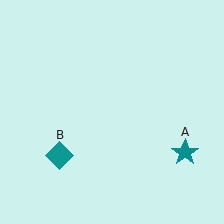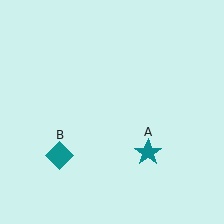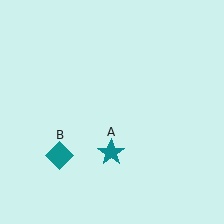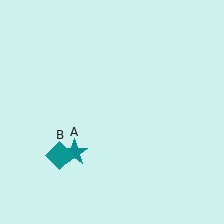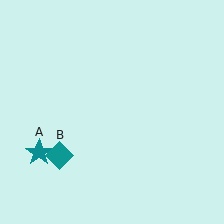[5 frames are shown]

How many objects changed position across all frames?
1 object changed position: teal star (object A).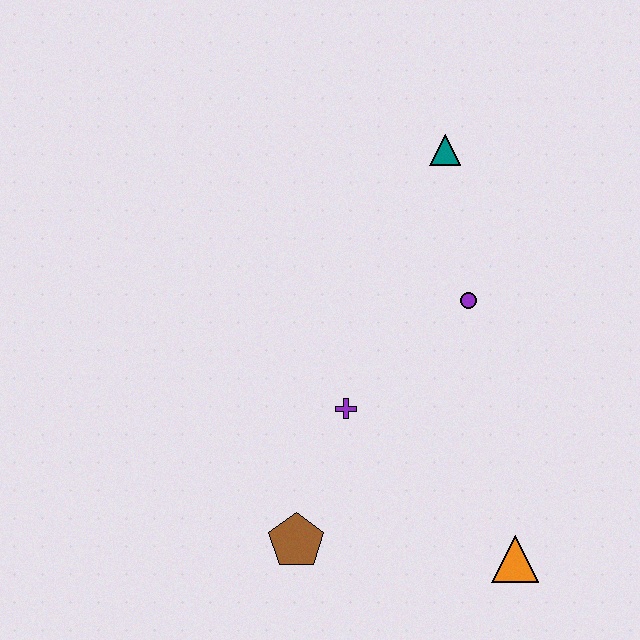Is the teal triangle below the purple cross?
No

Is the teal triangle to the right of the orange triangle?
No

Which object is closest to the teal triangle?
The purple circle is closest to the teal triangle.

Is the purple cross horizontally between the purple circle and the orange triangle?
No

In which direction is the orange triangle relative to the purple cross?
The orange triangle is to the right of the purple cross.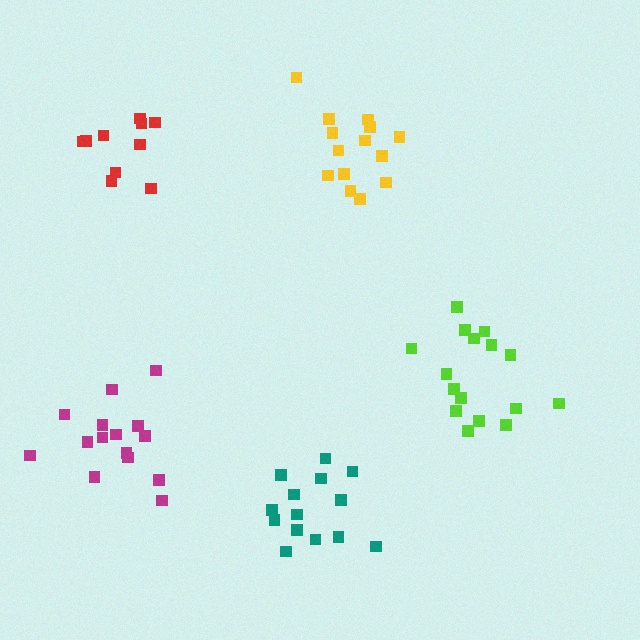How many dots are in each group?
Group 1: 10 dots, Group 2: 14 dots, Group 3: 14 dots, Group 4: 15 dots, Group 5: 16 dots (69 total).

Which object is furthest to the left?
The magenta cluster is leftmost.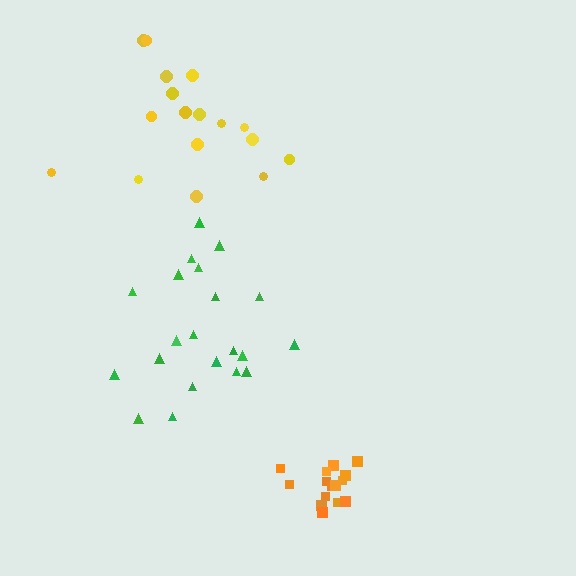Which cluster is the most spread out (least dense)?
Yellow.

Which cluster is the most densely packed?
Orange.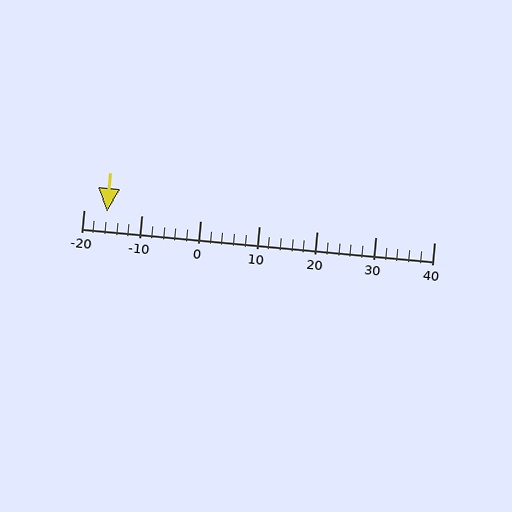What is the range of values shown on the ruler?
The ruler shows values from -20 to 40.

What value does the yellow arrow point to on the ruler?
The yellow arrow points to approximately -16.